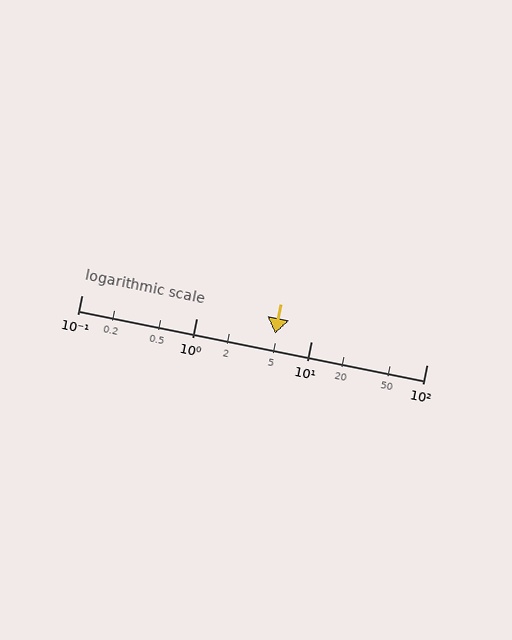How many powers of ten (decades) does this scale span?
The scale spans 3 decades, from 0.1 to 100.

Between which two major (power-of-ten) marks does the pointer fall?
The pointer is between 1 and 10.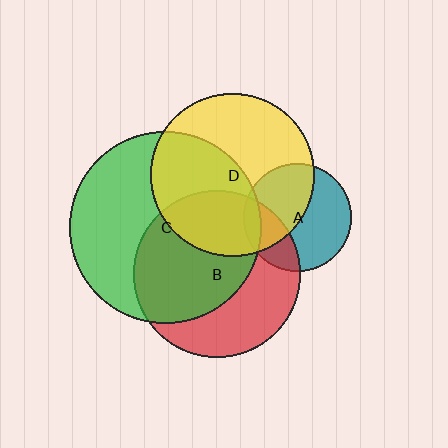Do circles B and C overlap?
Yes.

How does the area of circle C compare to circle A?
Approximately 3.2 times.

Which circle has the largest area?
Circle C (green).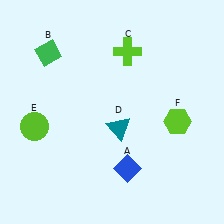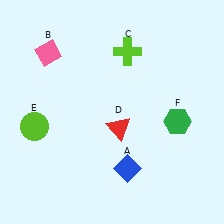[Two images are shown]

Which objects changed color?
B changed from green to pink. D changed from teal to red. F changed from lime to green.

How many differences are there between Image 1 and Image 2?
There are 3 differences between the two images.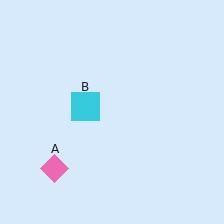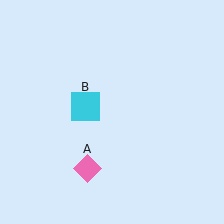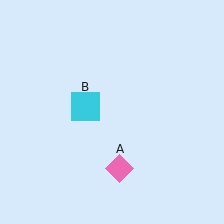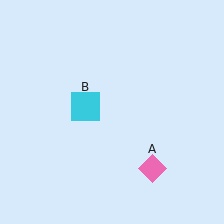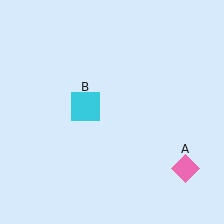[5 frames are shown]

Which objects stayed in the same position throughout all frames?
Cyan square (object B) remained stationary.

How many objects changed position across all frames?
1 object changed position: pink diamond (object A).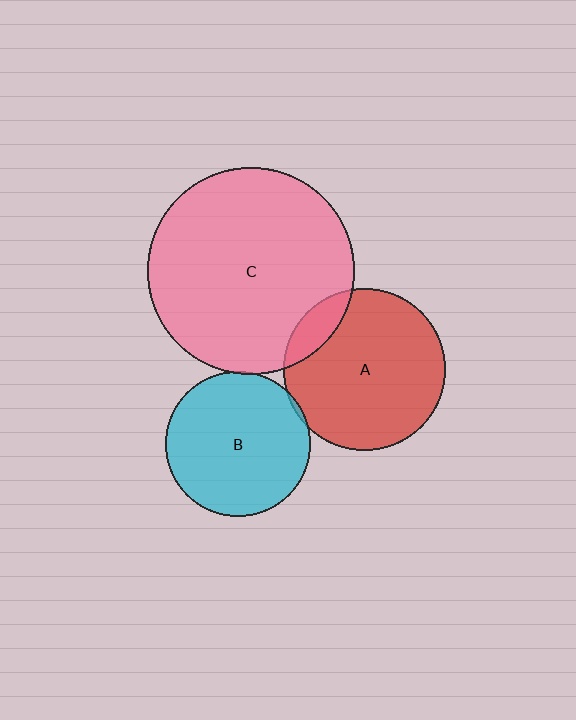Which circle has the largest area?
Circle C (pink).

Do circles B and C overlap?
Yes.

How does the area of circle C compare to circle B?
Approximately 2.0 times.